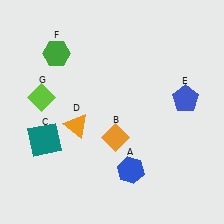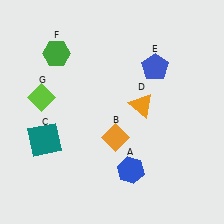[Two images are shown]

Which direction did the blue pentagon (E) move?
The blue pentagon (E) moved up.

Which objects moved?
The objects that moved are: the orange triangle (D), the blue pentagon (E).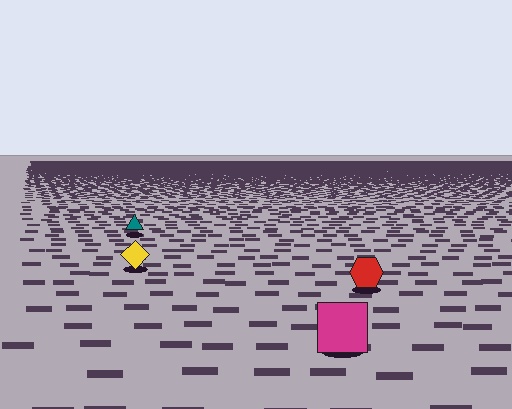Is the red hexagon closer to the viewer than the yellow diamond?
Yes. The red hexagon is closer — you can tell from the texture gradient: the ground texture is coarser near it.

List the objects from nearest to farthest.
From nearest to farthest: the magenta square, the red hexagon, the yellow diamond, the teal triangle.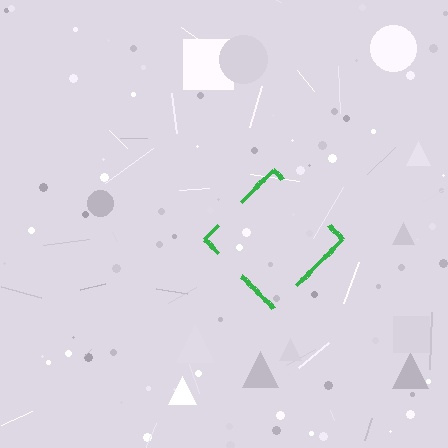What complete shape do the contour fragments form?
The contour fragments form a diamond.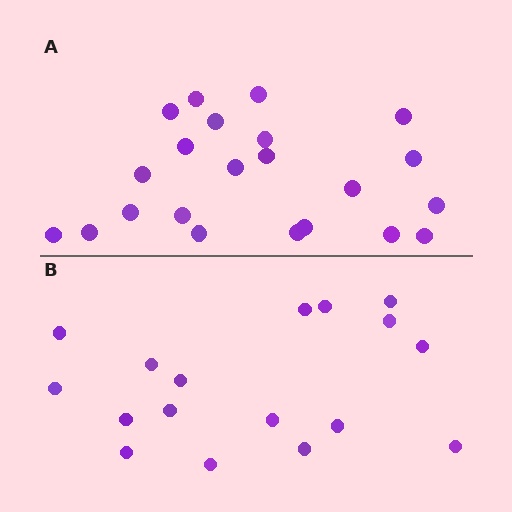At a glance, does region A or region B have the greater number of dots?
Region A (the top region) has more dots.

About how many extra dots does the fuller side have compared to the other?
Region A has about 5 more dots than region B.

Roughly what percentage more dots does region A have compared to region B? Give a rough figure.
About 30% more.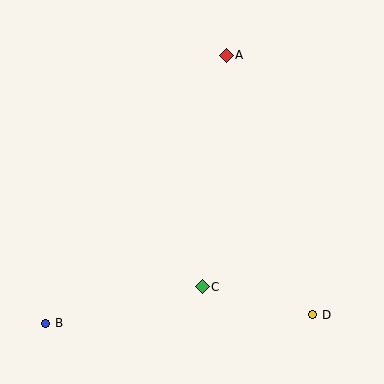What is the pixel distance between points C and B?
The distance between C and B is 160 pixels.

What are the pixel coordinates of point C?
Point C is at (202, 287).